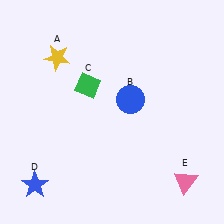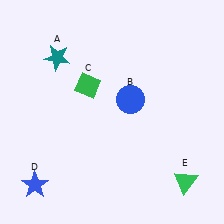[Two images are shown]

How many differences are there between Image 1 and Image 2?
There are 2 differences between the two images.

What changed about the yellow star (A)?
In Image 1, A is yellow. In Image 2, it changed to teal.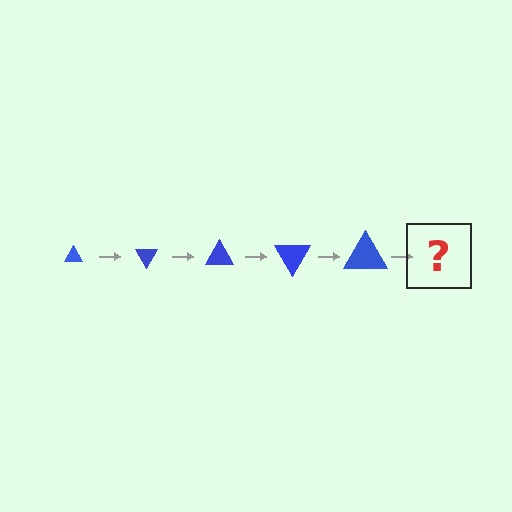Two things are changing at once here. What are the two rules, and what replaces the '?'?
The two rules are that the triangle grows larger each step and it rotates 60 degrees each step. The '?' should be a triangle, larger than the previous one and rotated 300 degrees from the start.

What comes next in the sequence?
The next element should be a triangle, larger than the previous one and rotated 300 degrees from the start.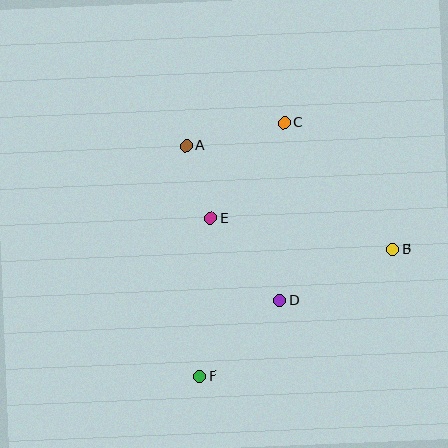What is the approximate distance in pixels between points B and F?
The distance between B and F is approximately 231 pixels.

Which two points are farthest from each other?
Points C and F are farthest from each other.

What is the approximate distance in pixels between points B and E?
The distance between B and E is approximately 185 pixels.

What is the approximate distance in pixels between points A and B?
The distance between A and B is approximately 232 pixels.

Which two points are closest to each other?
Points A and E are closest to each other.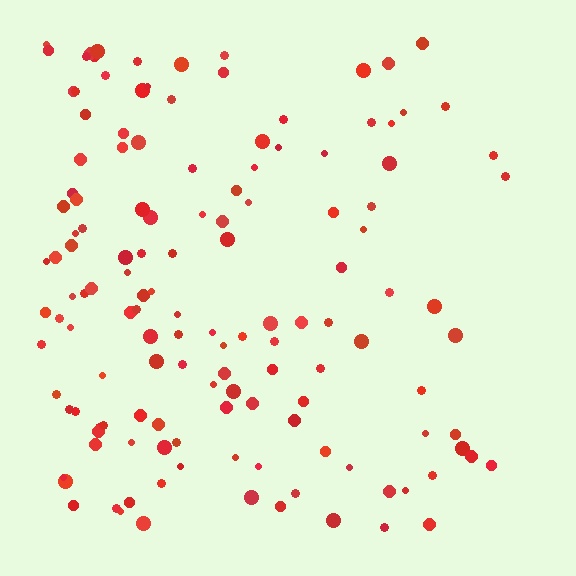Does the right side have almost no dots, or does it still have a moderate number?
Still a moderate number, just noticeably fewer than the left.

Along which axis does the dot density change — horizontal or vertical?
Horizontal.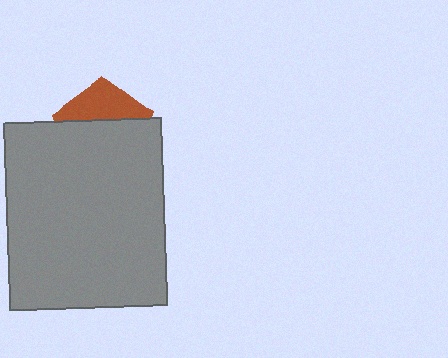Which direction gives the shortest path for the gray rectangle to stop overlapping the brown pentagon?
Moving down gives the shortest separation.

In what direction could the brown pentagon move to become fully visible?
The brown pentagon could move up. That would shift it out from behind the gray rectangle entirely.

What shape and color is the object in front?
The object in front is a gray rectangle.